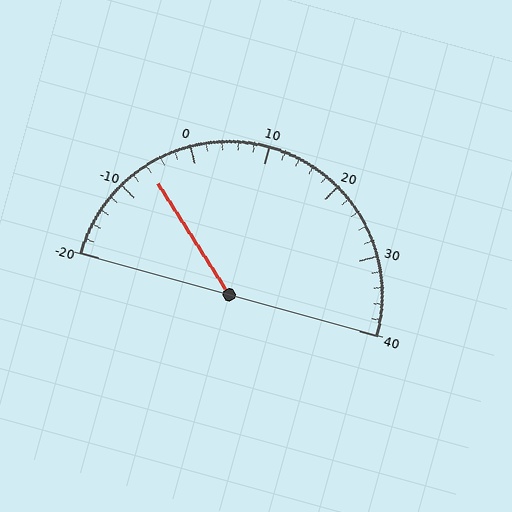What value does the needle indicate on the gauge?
The needle indicates approximately -6.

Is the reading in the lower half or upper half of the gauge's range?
The reading is in the lower half of the range (-20 to 40).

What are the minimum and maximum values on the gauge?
The gauge ranges from -20 to 40.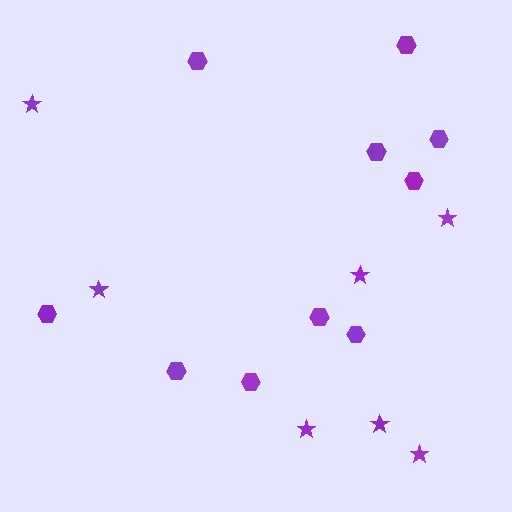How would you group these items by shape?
There are 2 groups: one group of stars (7) and one group of hexagons (10).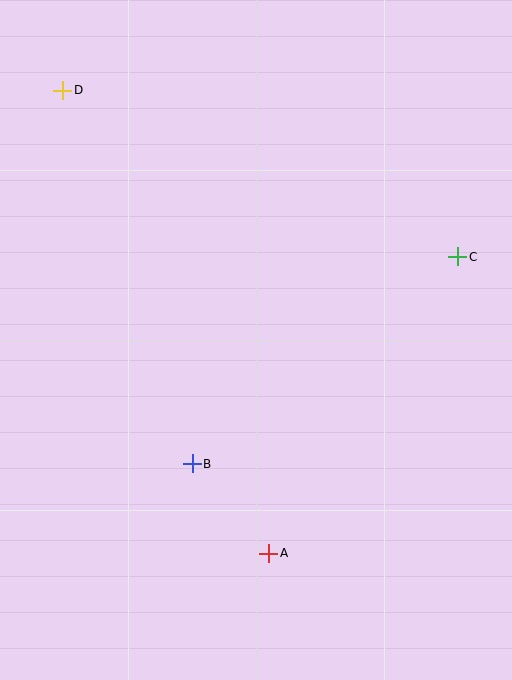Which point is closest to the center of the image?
Point B at (192, 464) is closest to the center.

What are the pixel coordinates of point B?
Point B is at (192, 464).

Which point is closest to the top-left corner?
Point D is closest to the top-left corner.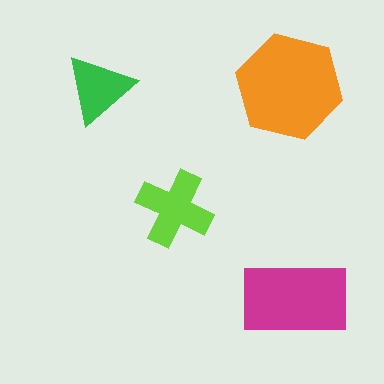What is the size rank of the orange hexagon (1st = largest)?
1st.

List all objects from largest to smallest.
The orange hexagon, the magenta rectangle, the lime cross, the green triangle.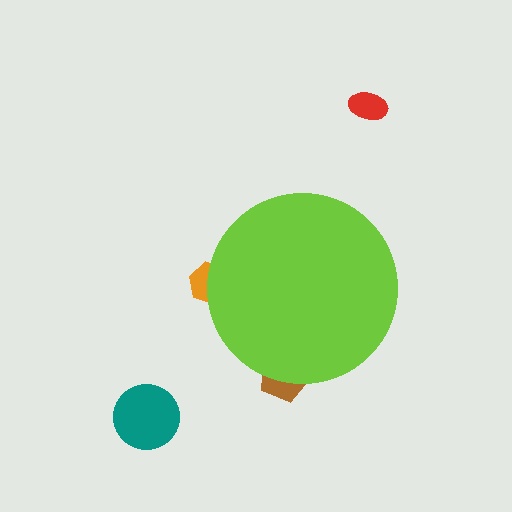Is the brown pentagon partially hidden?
Yes, the brown pentagon is partially hidden behind the lime circle.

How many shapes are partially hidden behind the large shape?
2 shapes are partially hidden.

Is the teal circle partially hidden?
No, the teal circle is fully visible.